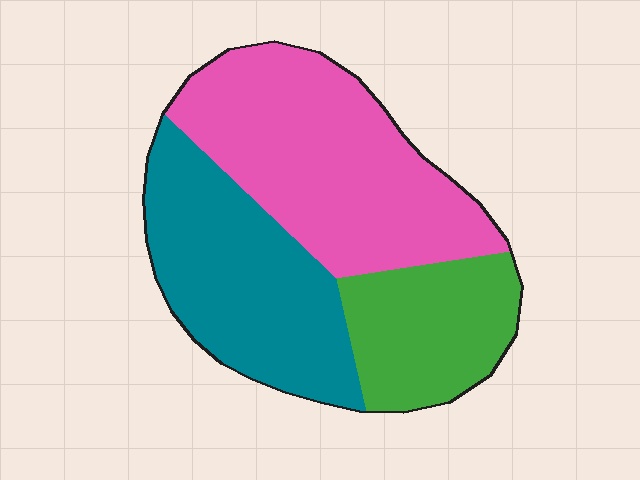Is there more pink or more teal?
Pink.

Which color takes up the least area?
Green, at roughly 20%.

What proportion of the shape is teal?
Teal covers about 35% of the shape.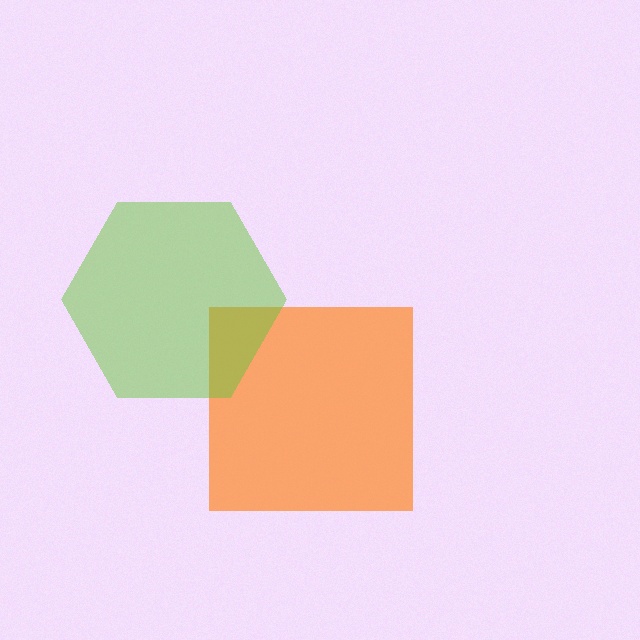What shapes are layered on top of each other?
The layered shapes are: an orange square, a lime hexagon.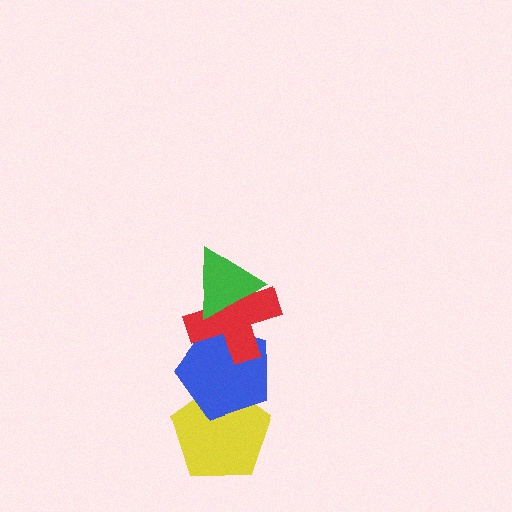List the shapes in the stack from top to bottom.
From top to bottom: the green triangle, the red cross, the blue pentagon, the yellow pentagon.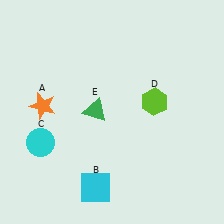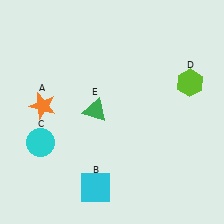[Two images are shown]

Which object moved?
The lime hexagon (D) moved right.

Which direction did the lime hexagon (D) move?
The lime hexagon (D) moved right.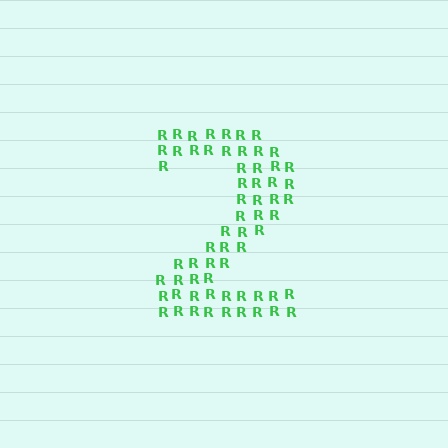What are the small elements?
The small elements are letter R's.